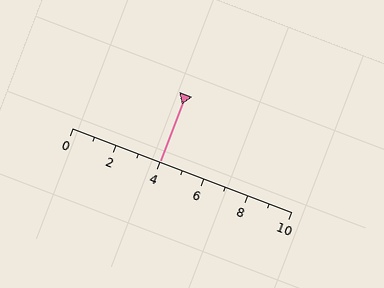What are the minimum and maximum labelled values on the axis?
The axis runs from 0 to 10.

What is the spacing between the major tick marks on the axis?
The major ticks are spaced 2 apart.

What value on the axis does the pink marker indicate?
The marker indicates approximately 4.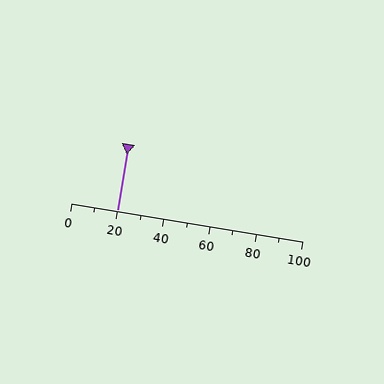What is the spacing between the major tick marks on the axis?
The major ticks are spaced 20 apart.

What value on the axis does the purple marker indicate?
The marker indicates approximately 20.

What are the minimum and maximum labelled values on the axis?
The axis runs from 0 to 100.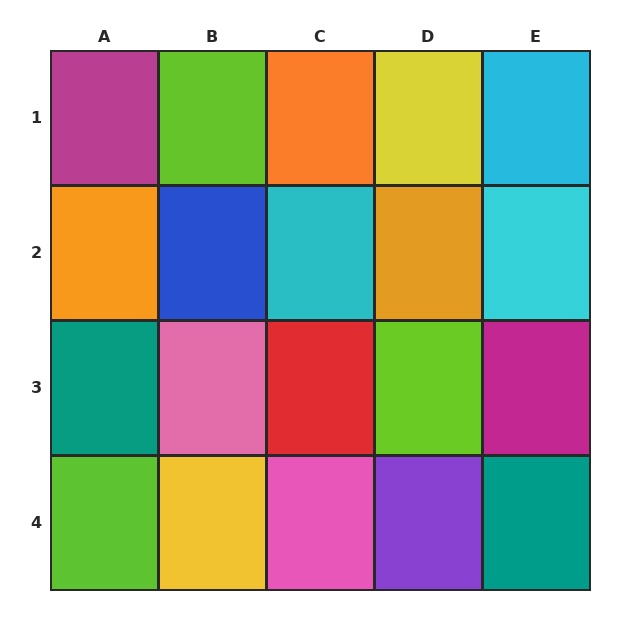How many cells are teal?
2 cells are teal.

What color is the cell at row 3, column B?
Pink.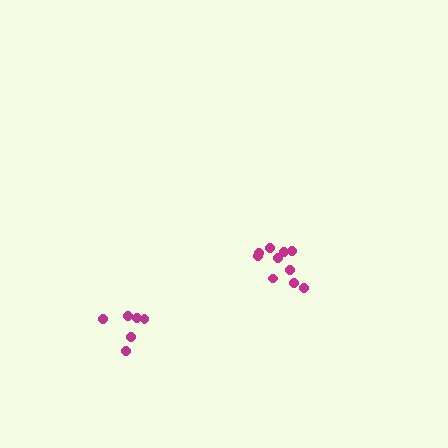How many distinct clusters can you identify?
There are 2 distinct clusters.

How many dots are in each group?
Group 1: 10 dots, Group 2: 6 dots (16 total).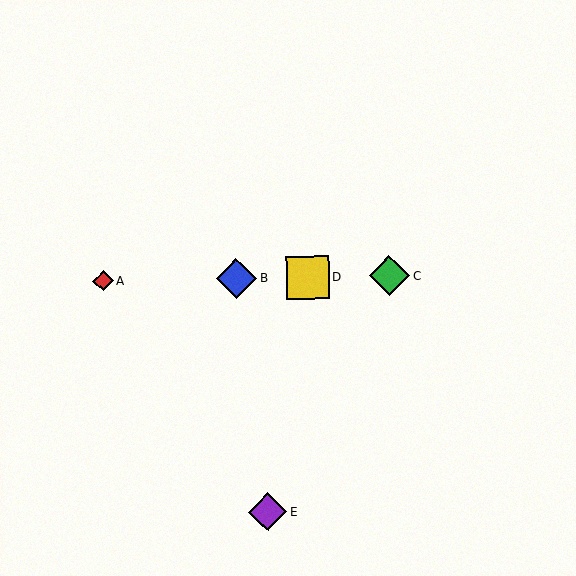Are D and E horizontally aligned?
No, D is at y≈277 and E is at y≈512.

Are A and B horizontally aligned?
Yes, both are at y≈281.